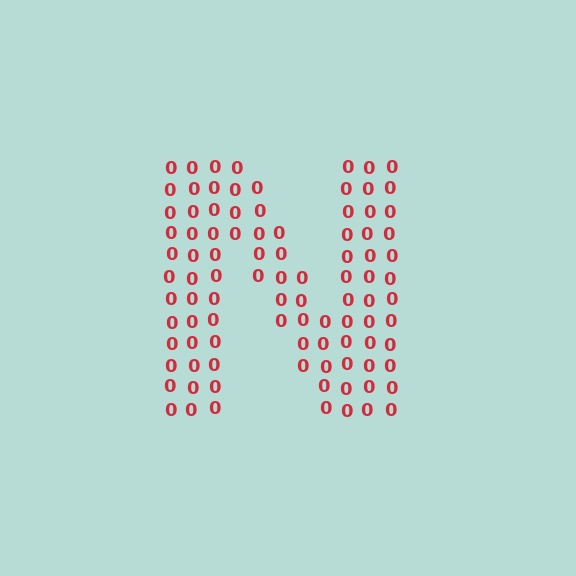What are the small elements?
The small elements are digit 0's.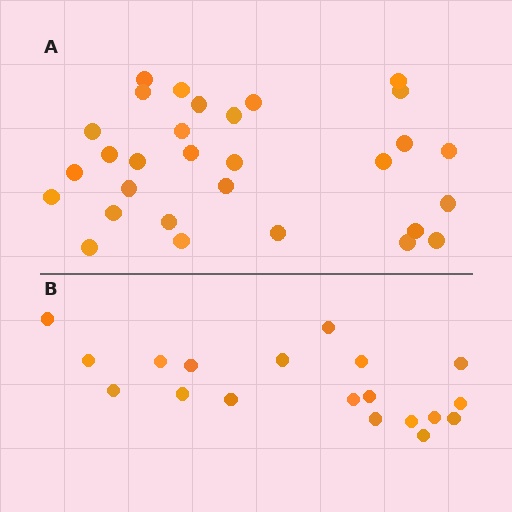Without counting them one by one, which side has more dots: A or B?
Region A (the top region) has more dots.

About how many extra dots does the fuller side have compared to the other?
Region A has roughly 12 or so more dots than region B.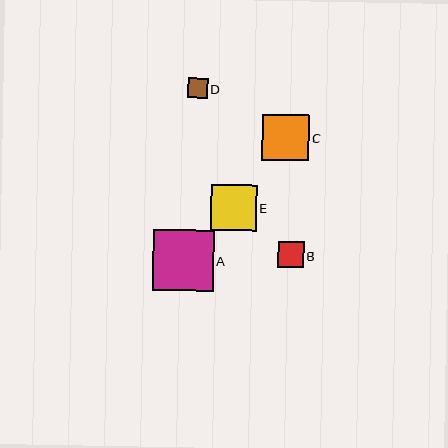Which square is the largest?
Square A is the largest with a size of approximately 61 pixels.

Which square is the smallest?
Square D is the smallest with a size of approximately 20 pixels.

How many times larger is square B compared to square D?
Square B is approximately 1.3 times the size of square D.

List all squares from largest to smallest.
From largest to smallest: A, C, E, B, D.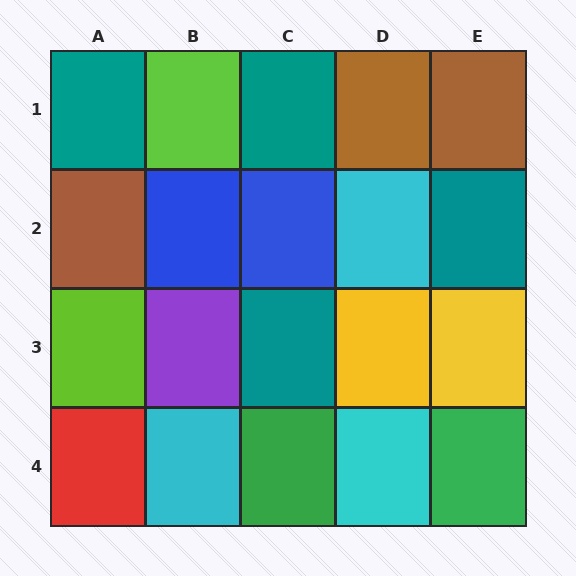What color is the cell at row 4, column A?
Red.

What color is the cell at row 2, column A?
Brown.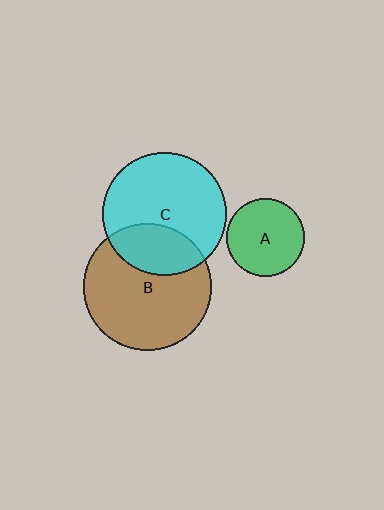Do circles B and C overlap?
Yes.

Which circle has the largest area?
Circle B (brown).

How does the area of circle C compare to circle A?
Approximately 2.5 times.